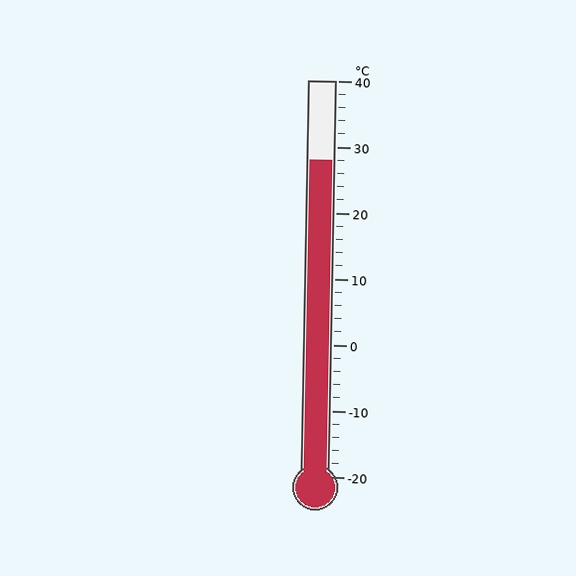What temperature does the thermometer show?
The thermometer shows approximately 28°C.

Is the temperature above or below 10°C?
The temperature is above 10°C.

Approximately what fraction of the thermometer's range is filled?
The thermometer is filled to approximately 80% of its range.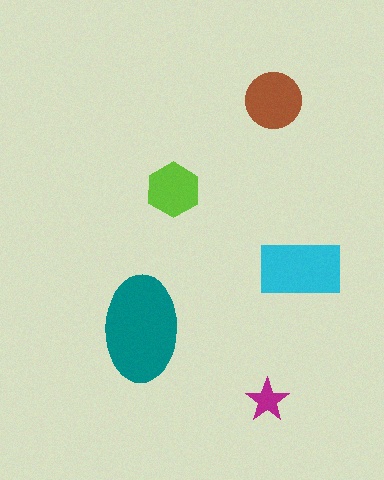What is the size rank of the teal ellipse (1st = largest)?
1st.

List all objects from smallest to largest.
The magenta star, the lime hexagon, the brown circle, the cyan rectangle, the teal ellipse.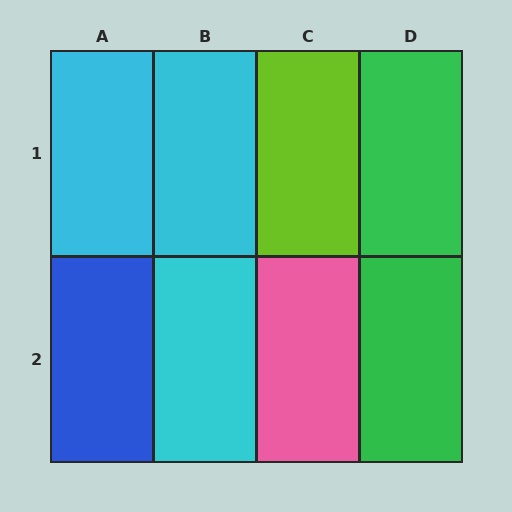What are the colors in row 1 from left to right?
Cyan, cyan, lime, green.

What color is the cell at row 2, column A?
Blue.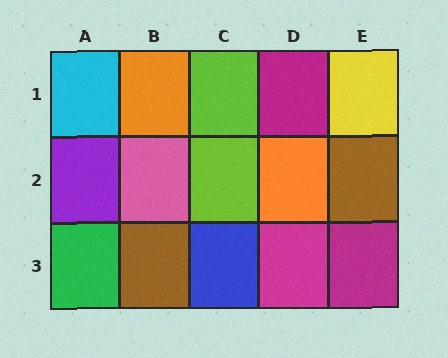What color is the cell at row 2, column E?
Brown.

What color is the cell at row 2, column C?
Lime.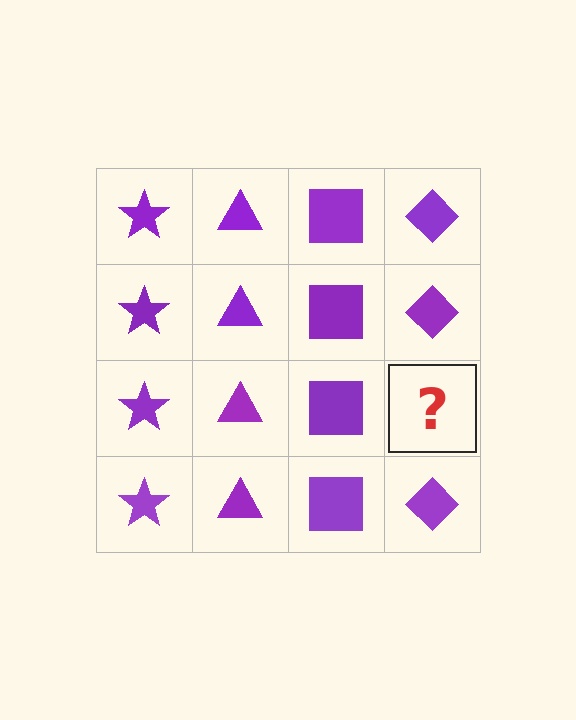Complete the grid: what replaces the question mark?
The question mark should be replaced with a purple diamond.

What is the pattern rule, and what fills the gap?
The rule is that each column has a consistent shape. The gap should be filled with a purple diamond.